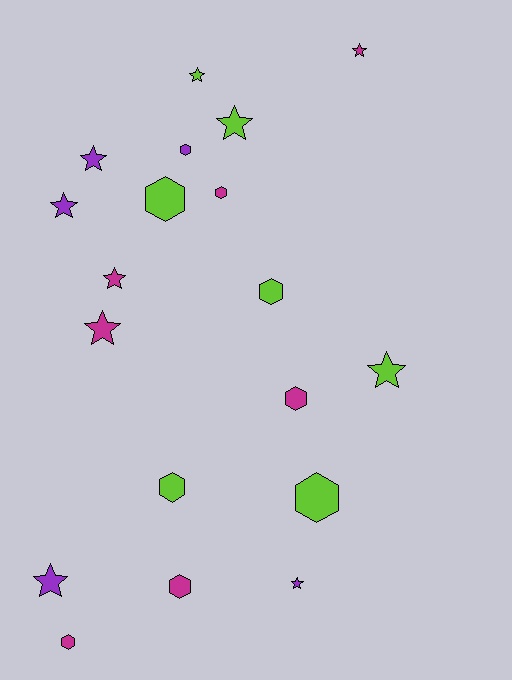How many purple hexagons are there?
There is 1 purple hexagon.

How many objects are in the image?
There are 19 objects.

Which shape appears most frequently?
Star, with 10 objects.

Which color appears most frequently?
Magenta, with 7 objects.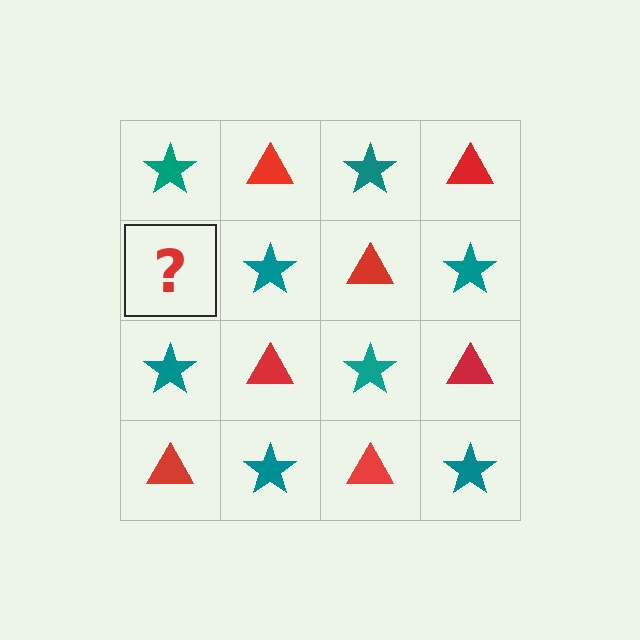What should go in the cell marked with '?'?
The missing cell should contain a red triangle.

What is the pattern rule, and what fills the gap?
The rule is that it alternates teal star and red triangle in a checkerboard pattern. The gap should be filled with a red triangle.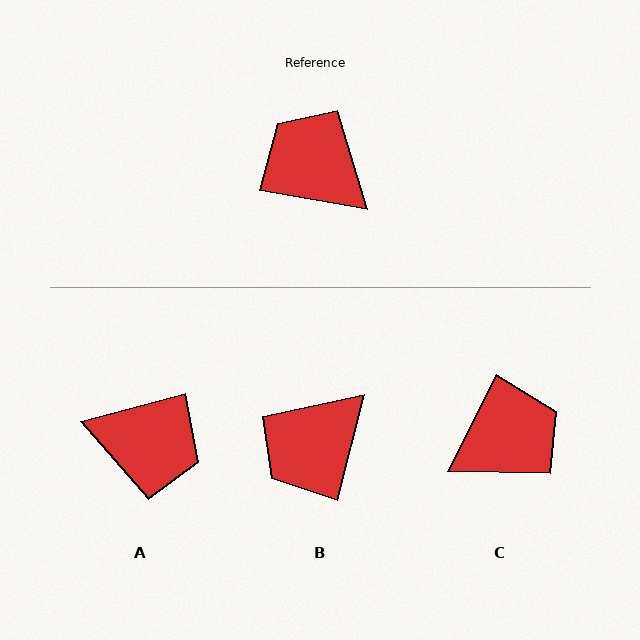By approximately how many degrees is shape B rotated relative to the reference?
Approximately 86 degrees counter-clockwise.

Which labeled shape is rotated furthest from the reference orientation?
A, about 155 degrees away.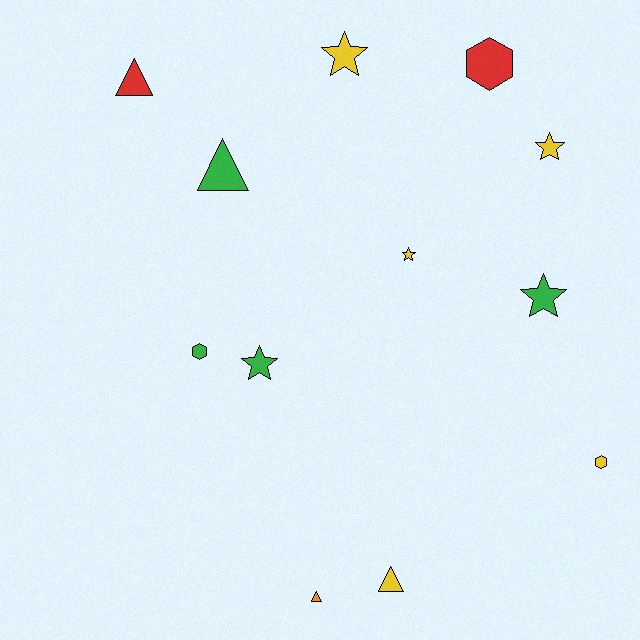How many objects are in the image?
There are 12 objects.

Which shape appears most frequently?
Star, with 5 objects.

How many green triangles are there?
There is 1 green triangle.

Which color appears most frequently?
Yellow, with 5 objects.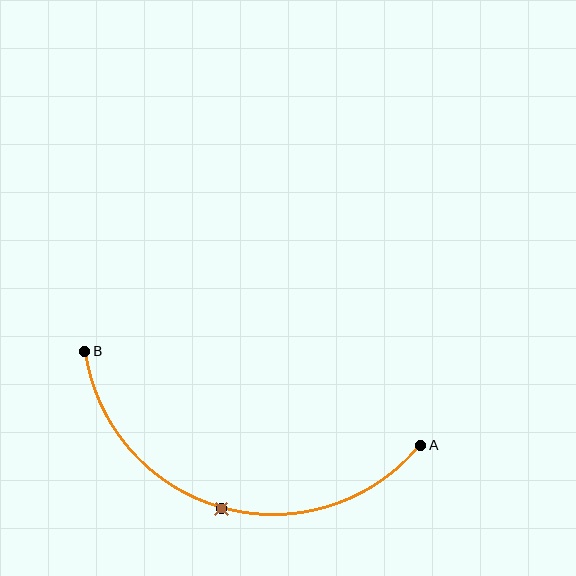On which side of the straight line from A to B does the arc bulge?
The arc bulges below the straight line connecting A and B.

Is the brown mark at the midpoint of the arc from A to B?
Yes. The brown mark lies on the arc at equal arc-length from both A and B — it is the arc midpoint.